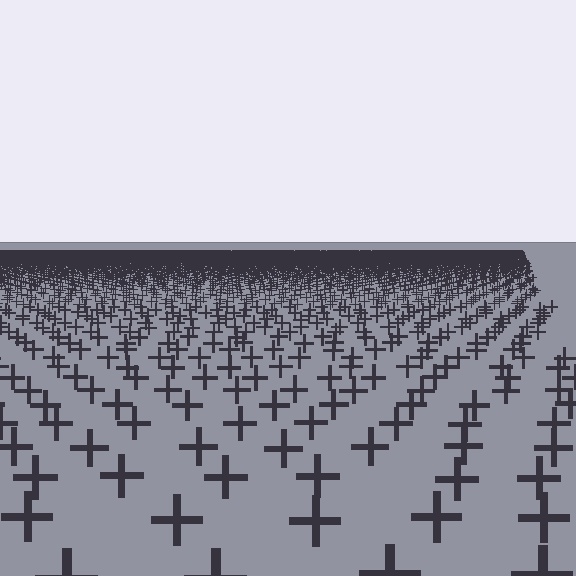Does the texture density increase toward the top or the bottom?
Density increases toward the top.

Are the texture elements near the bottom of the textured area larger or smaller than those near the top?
Larger. Near the bottom, elements are closer to the viewer and appear at a bigger on-screen size.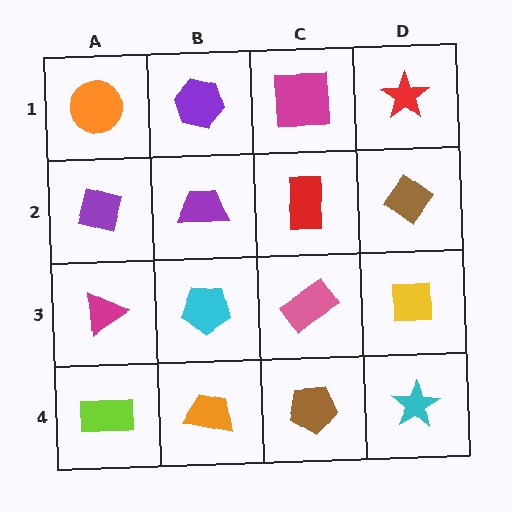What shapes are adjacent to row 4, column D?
A yellow square (row 3, column D), a brown pentagon (row 4, column C).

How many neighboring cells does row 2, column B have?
4.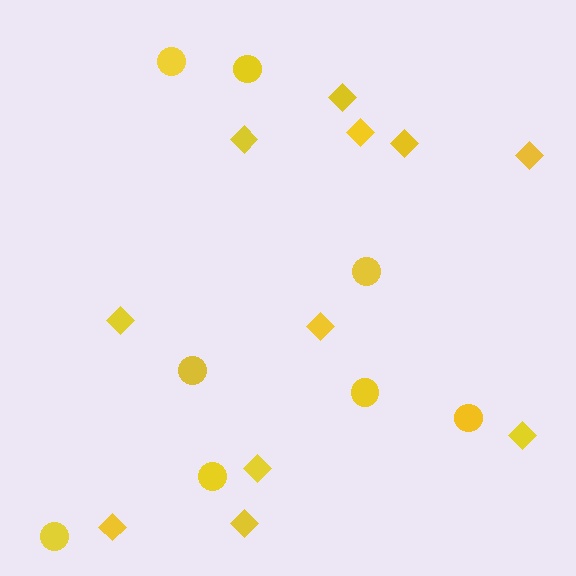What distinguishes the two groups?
There are 2 groups: one group of circles (8) and one group of diamonds (11).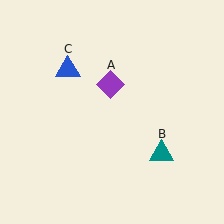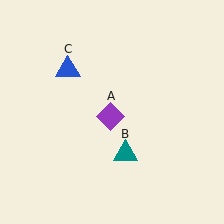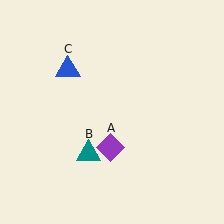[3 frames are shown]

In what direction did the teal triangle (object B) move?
The teal triangle (object B) moved left.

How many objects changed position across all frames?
2 objects changed position: purple diamond (object A), teal triangle (object B).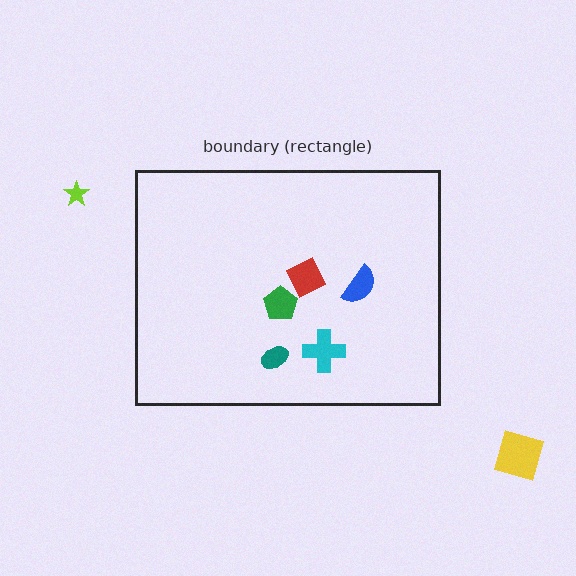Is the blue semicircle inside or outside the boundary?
Inside.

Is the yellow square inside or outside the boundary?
Outside.